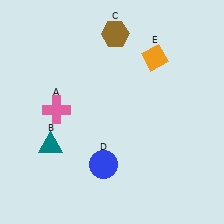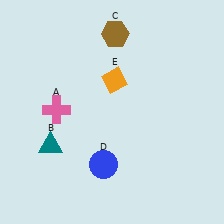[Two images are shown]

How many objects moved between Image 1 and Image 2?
1 object moved between the two images.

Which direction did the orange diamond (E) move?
The orange diamond (E) moved left.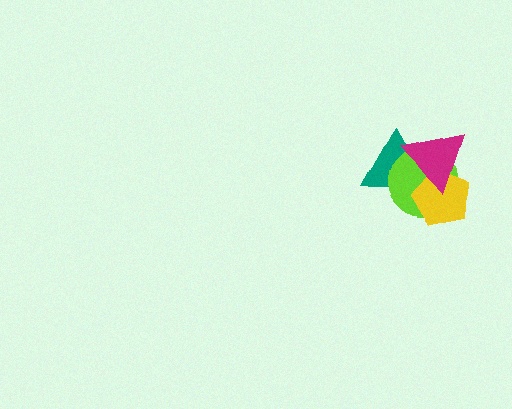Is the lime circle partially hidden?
Yes, it is partially covered by another shape.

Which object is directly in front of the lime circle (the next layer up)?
The yellow pentagon is directly in front of the lime circle.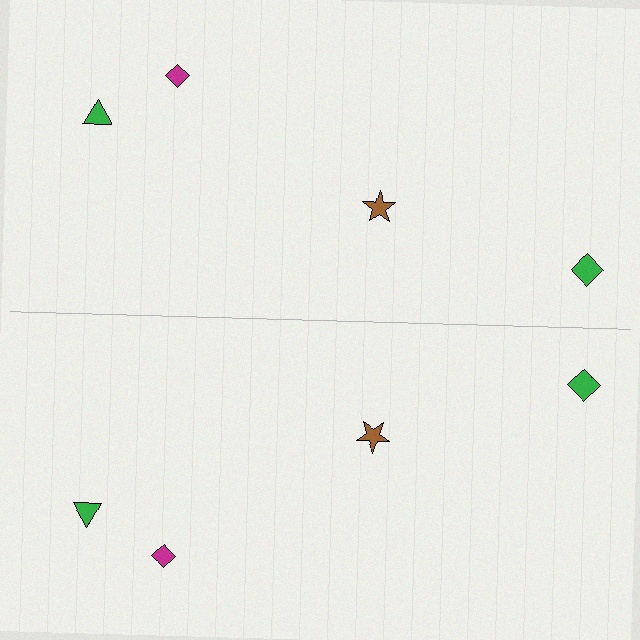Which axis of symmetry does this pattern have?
The pattern has a horizontal axis of symmetry running through the center of the image.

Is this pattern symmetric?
Yes, this pattern has bilateral (reflection) symmetry.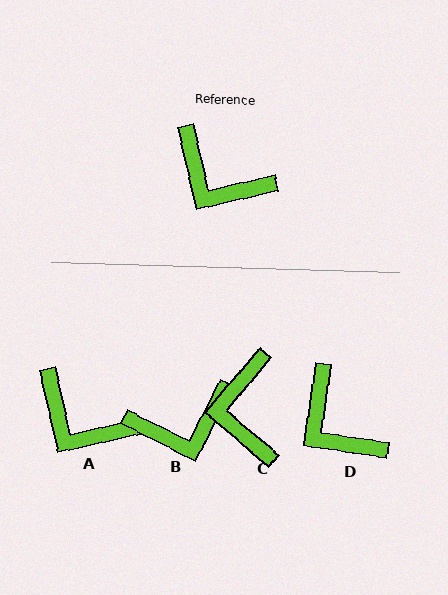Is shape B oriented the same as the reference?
No, it is off by about 51 degrees.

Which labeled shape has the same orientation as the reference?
A.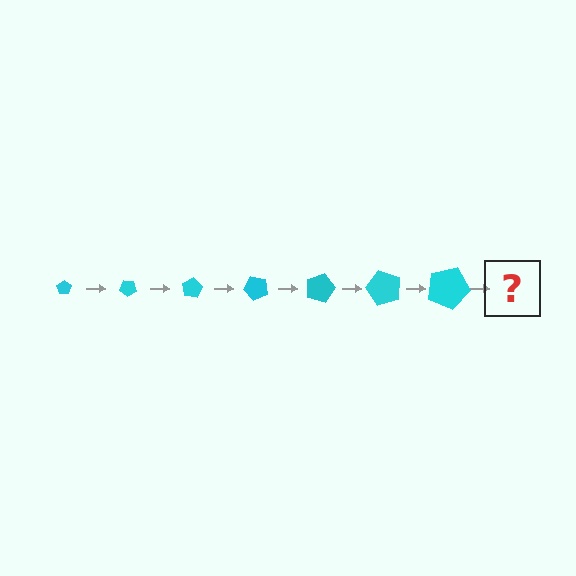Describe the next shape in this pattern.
It should be a pentagon, larger than the previous one and rotated 280 degrees from the start.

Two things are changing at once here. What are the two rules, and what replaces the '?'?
The two rules are that the pentagon grows larger each step and it rotates 40 degrees each step. The '?' should be a pentagon, larger than the previous one and rotated 280 degrees from the start.